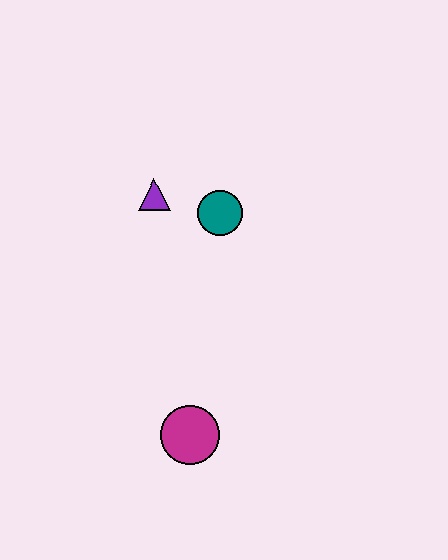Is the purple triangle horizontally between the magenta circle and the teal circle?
No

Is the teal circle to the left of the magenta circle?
No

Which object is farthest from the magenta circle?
The purple triangle is farthest from the magenta circle.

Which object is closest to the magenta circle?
The teal circle is closest to the magenta circle.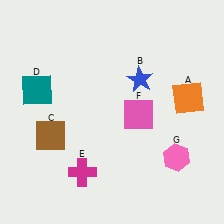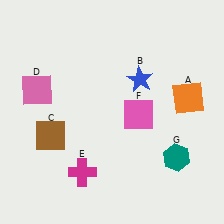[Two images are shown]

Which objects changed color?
D changed from teal to pink. G changed from pink to teal.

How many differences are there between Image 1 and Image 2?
There are 2 differences between the two images.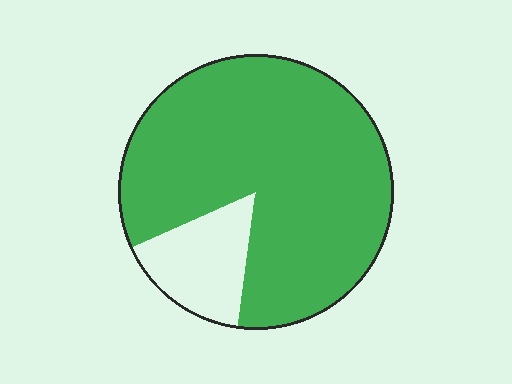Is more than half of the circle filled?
Yes.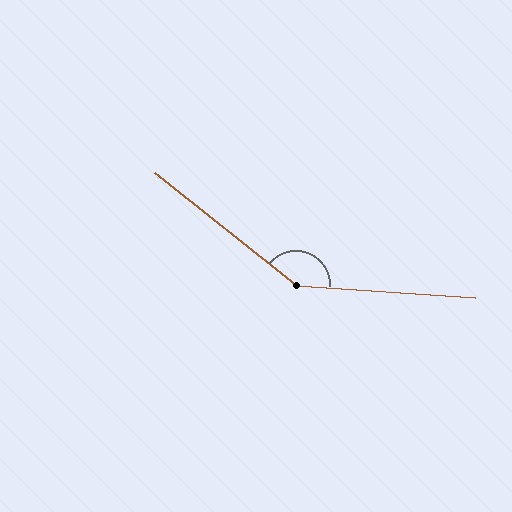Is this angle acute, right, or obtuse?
It is obtuse.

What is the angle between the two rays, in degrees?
Approximately 146 degrees.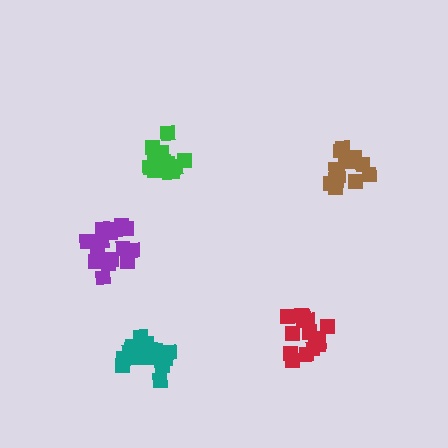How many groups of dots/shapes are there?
There are 5 groups.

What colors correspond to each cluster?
The clusters are colored: teal, red, green, purple, brown.